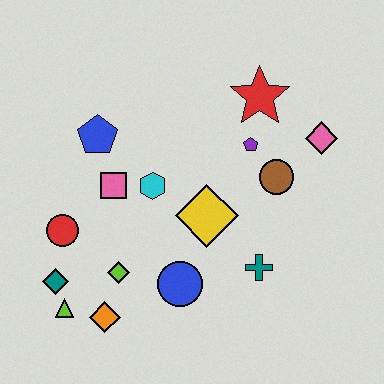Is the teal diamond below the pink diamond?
Yes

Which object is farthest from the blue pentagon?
The pink diamond is farthest from the blue pentagon.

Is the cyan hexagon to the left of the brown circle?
Yes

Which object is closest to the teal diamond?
The lime triangle is closest to the teal diamond.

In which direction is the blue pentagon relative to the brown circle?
The blue pentagon is to the left of the brown circle.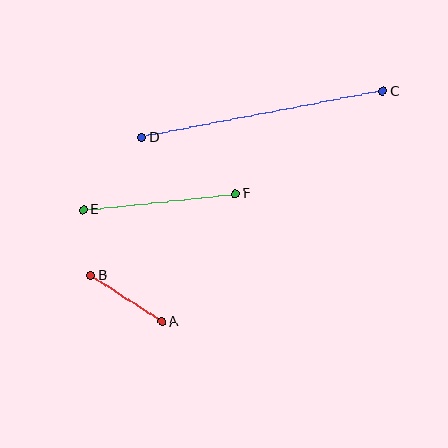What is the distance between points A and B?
The distance is approximately 84 pixels.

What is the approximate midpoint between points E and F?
The midpoint is at approximately (159, 202) pixels.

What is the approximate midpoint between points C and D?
The midpoint is at approximately (262, 114) pixels.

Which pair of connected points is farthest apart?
Points C and D are farthest apart.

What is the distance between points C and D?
The distance is approximately 245 pixels.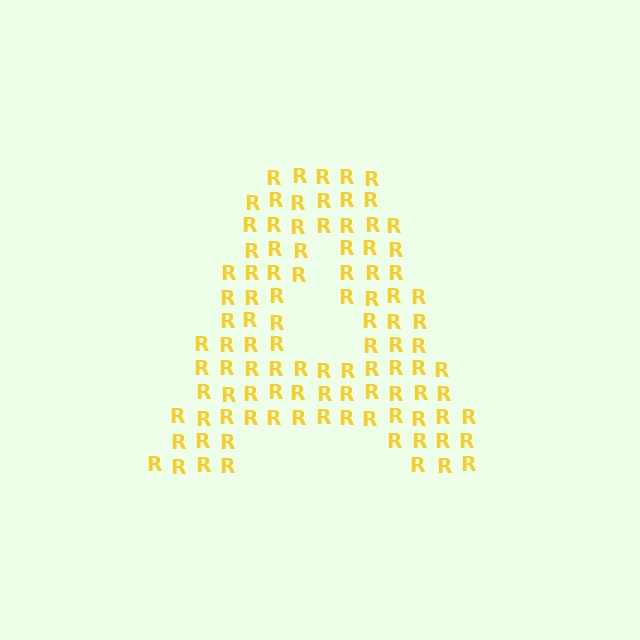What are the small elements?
The small elements are letter R's.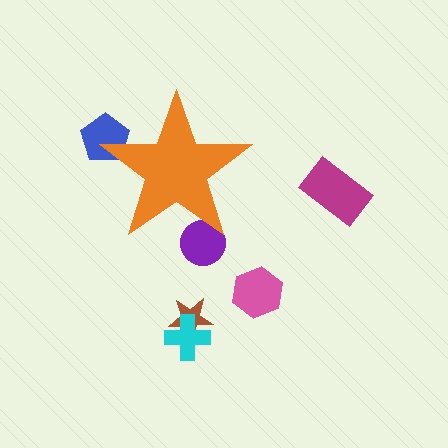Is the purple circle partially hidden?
Yes, the purple circle is partially hidden behind the orange star.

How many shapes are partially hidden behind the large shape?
2 shapes are partially hidden.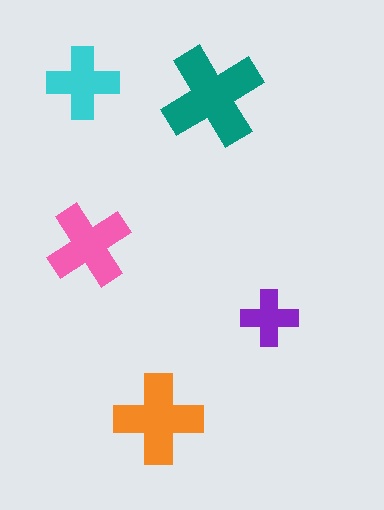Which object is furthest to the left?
The cyan cross is leftmost.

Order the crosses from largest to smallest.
the teal one, the orange one, the pink one, the cyan one, the purple one.